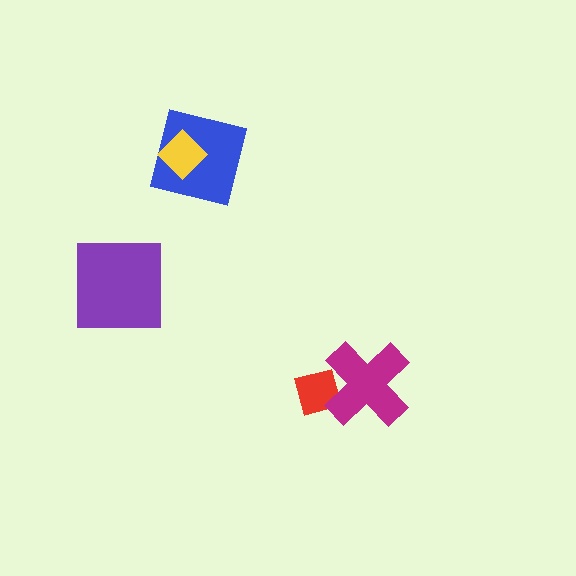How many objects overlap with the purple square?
0 objects overlap with the purple square.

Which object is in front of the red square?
The magenta cross is in front of the red square.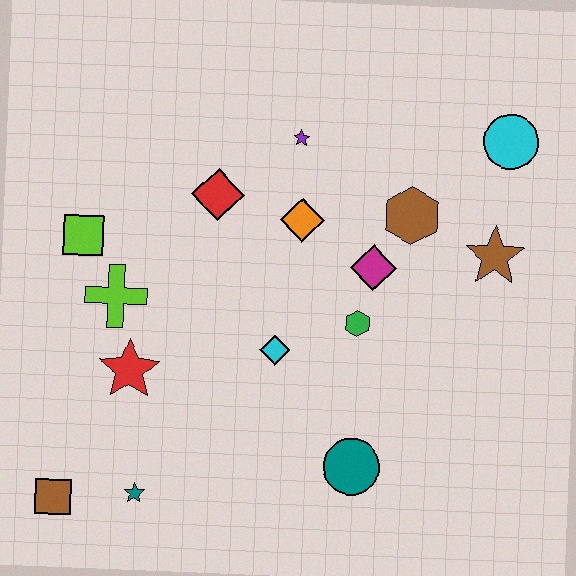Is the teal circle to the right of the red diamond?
Yes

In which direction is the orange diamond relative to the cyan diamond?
The orange diamond is above the cyan diamond.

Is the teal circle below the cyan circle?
Yes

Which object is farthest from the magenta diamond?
The brown square is farthest from the magenta diamond.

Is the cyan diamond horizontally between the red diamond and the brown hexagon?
Yes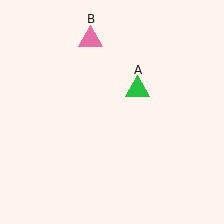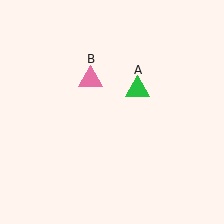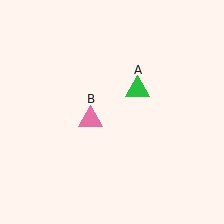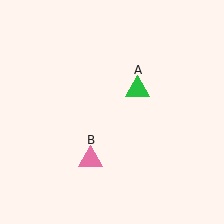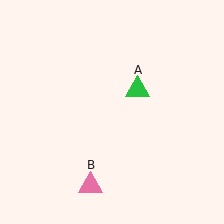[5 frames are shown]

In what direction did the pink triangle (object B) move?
The pink triangle (object B) moved down.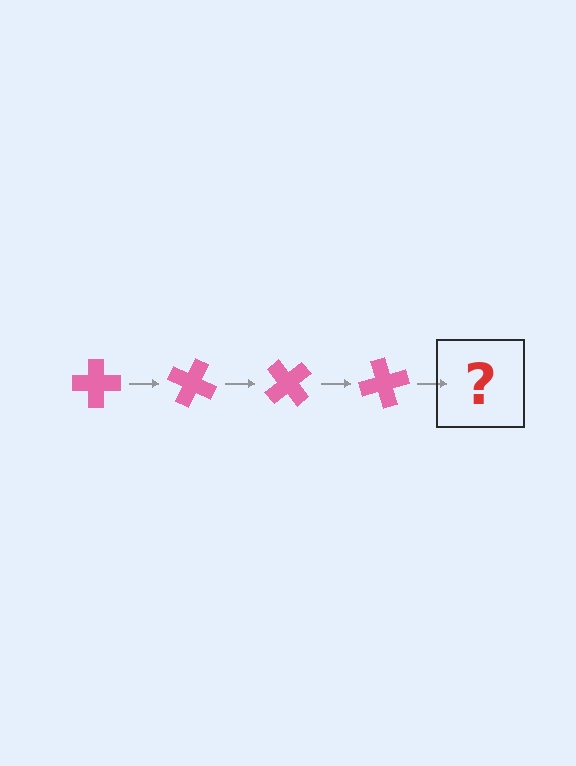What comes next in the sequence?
The next element should be a pink cross rotated 100 degrees.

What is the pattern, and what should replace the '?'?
The pattern is that the cross rotates 25 degrees each step. The '?' should be a pink cross rotated 100 degrees.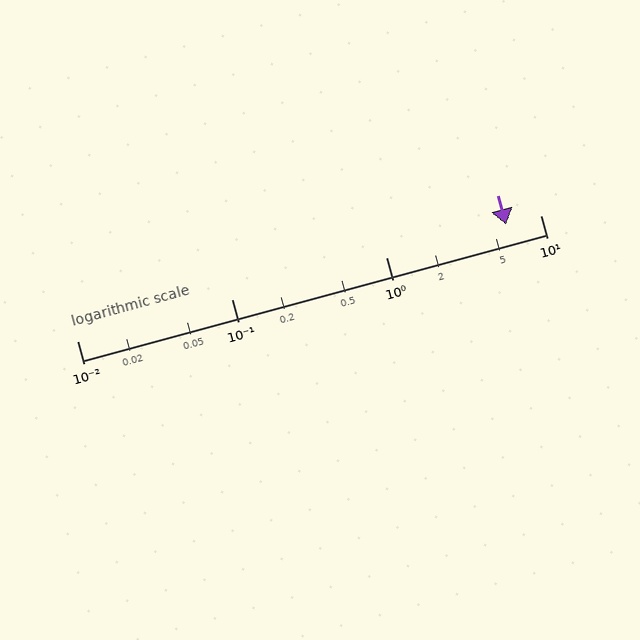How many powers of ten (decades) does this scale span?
The scale spans 3 decades, from 0.01 to 10.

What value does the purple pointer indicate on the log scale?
The pointer indicates approximately 6.